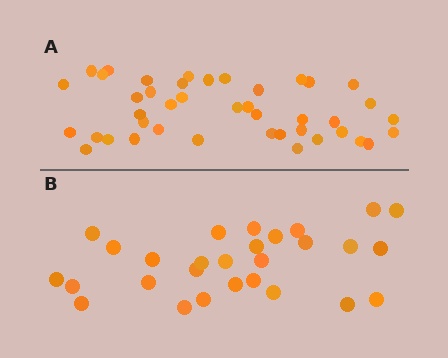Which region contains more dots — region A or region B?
Region A (the top region) has more dots.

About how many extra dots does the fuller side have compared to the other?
Region A has approximately 15 more dots than region B.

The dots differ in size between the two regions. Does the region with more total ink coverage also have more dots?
No. Region B has more total ink coverage because its dots are larger, but region A actually contains more individual dots. Total area can be misleading — the number of items is what matters here.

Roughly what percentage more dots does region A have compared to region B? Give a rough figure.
About 50% more.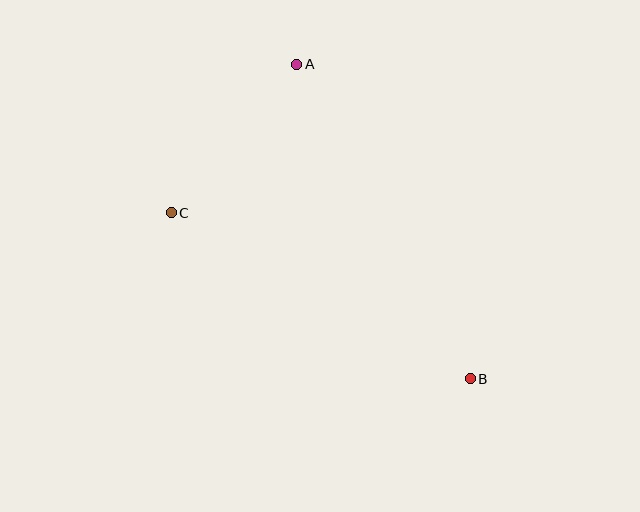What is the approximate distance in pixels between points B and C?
The distance between B and C is approximately 342 pixels.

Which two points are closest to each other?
Points A and C are closest to each other.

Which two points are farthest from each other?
Points A and B are farthest from each other.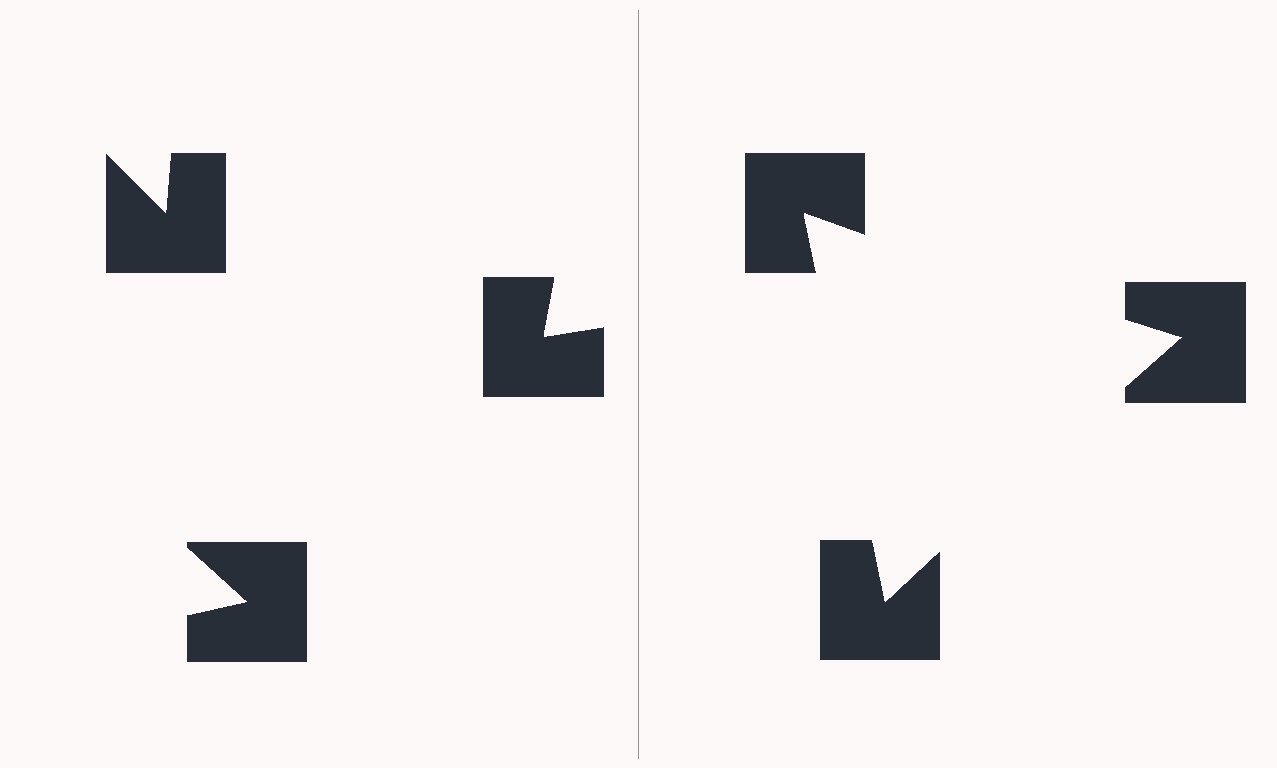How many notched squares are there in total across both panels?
6 — 3 on each side.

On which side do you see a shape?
An illusory triangle appears on the right side. On the left side the wedge cuts are rotated, so no coherent shape forms.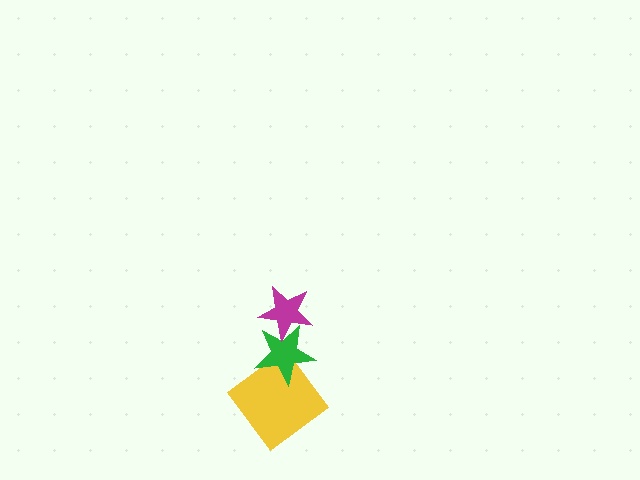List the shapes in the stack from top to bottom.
From top to bottom: the magenta star, the green star, the yellow diamond.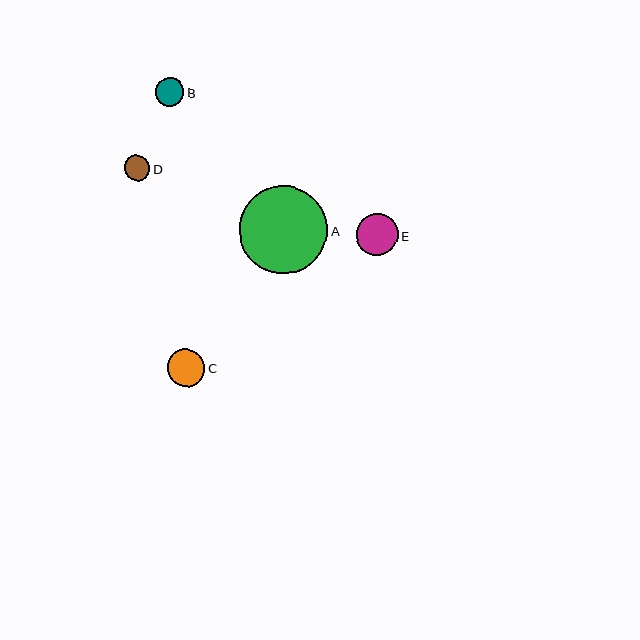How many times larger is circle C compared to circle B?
Circle C is approximately 1.3 times the size of circle B.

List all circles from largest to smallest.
From largest to smallest: A, E, C, B, D.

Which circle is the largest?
Circle A is the largest with a size of approximately 88 pixels.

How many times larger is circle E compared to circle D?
Circle E is approximately 1.6 times the size of circle D.